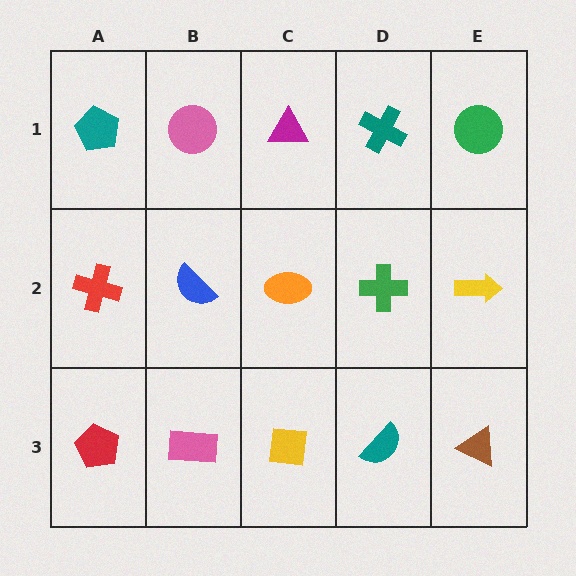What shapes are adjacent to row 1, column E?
A yellow arrow (row 2, column E), a teal cross (row 1, column D).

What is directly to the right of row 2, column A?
A blue semicircle.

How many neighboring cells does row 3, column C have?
3.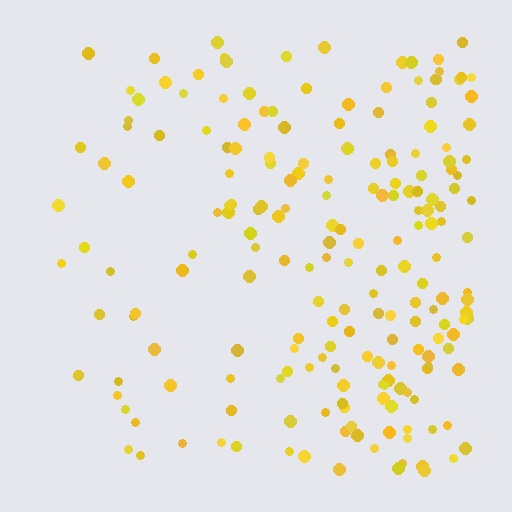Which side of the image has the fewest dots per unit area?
The left.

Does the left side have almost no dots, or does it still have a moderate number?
Still a moderate number, just noticeably fewer than the right.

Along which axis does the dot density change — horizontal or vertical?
Horizontal.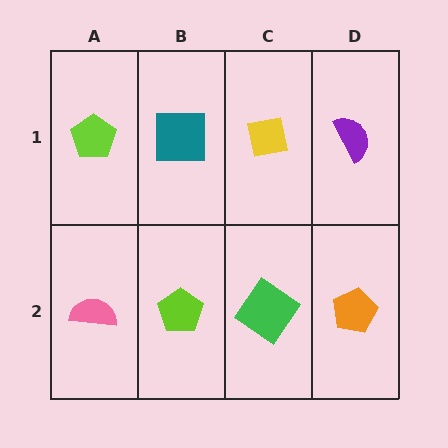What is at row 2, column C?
A green diamond.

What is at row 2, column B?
A lime pentagon.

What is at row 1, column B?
A teal square.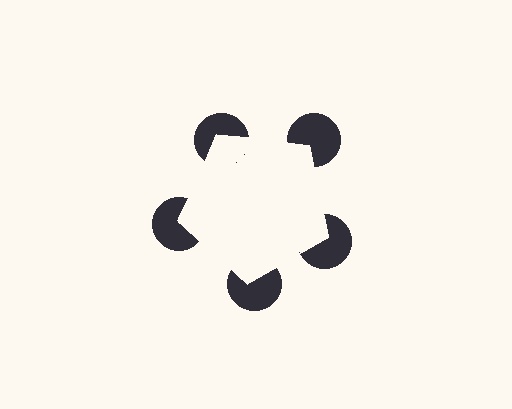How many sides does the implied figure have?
5 sides.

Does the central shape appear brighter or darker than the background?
It typically appears slightly brighter than the background, even though no actual brightness change is drawn.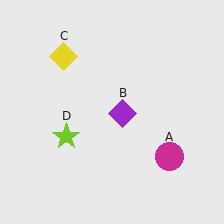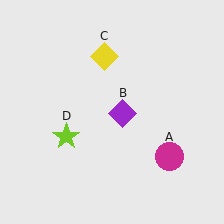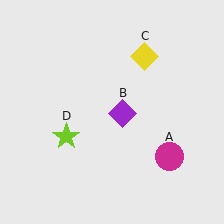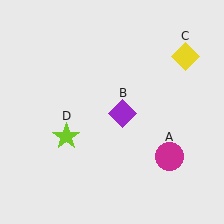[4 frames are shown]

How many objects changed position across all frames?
1 object changed position: yellow diamond (object C).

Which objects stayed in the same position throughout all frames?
Magenta circle (object A) and purple diamond (object B) and lime star (object D) remained stationary.